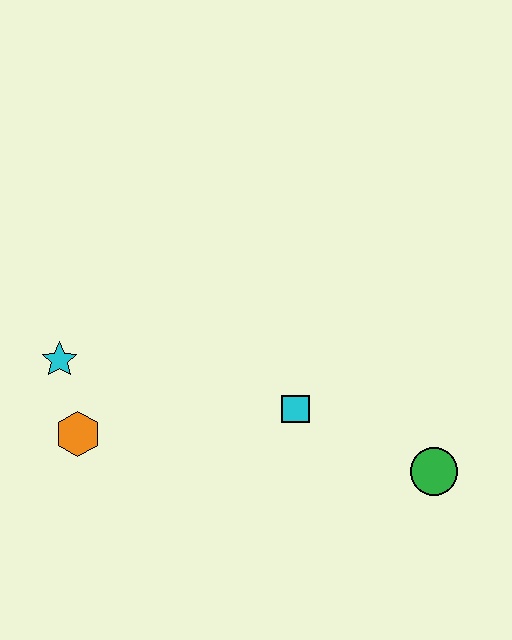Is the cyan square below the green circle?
No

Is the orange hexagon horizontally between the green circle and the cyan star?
Yes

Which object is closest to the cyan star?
The orange hexagon is closest to the cyan star.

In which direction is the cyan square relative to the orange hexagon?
The cyan square is to the right of the orange hexagon.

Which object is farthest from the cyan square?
The cyan star is farthest from the cyan square.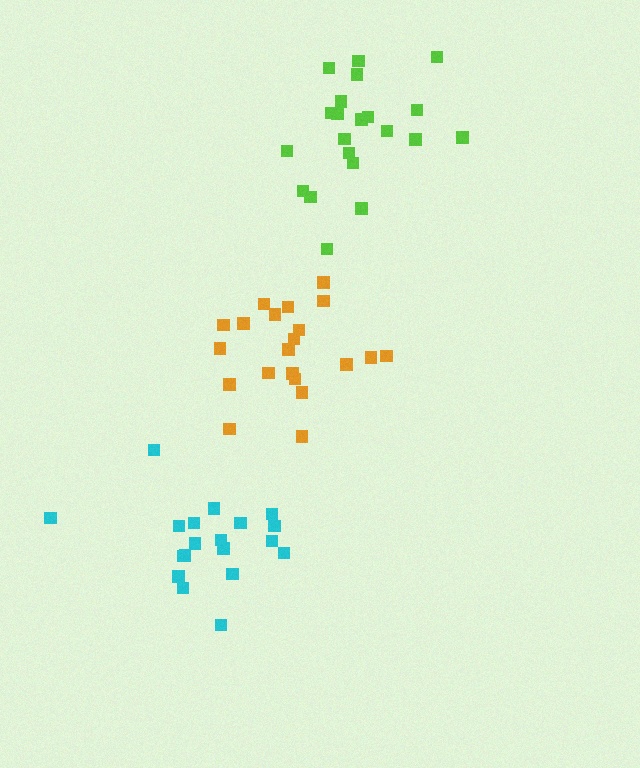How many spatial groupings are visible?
There are 3 spatial groupings.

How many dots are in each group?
Group 1: 19 dots, Group 2: 21 dots, Group 3: 21 dots (61 total).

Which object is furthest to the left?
The cyan cluster is leftmost.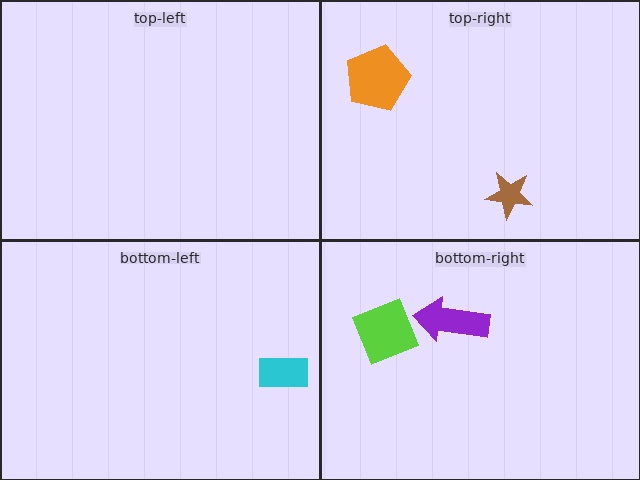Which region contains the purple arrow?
The bottom-right region.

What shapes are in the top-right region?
The brown star, the orange pentagon.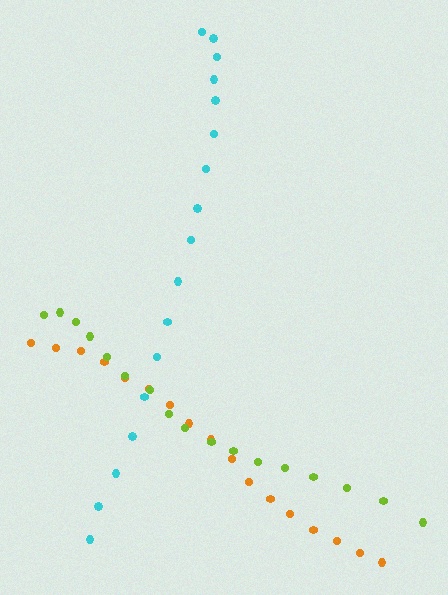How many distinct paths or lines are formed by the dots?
There are 3 distinct paths.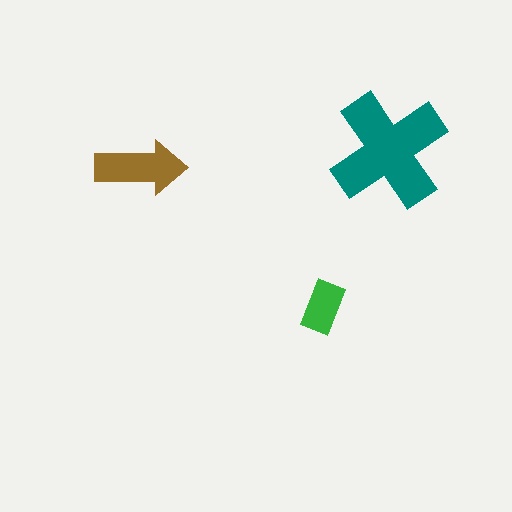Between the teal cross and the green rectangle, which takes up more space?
The teal cross.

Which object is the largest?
The teal cross.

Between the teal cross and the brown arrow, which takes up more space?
The teal cross.